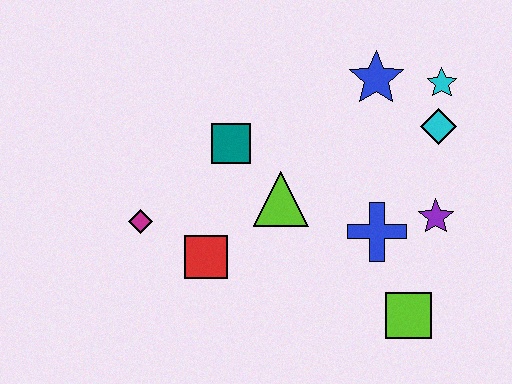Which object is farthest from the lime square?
The magenta diamond is farthest from the lime square.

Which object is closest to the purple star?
The blue cross is closest to the purple star.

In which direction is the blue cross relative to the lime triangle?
The blue cross is to the right of the lime triangle.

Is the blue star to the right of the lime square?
No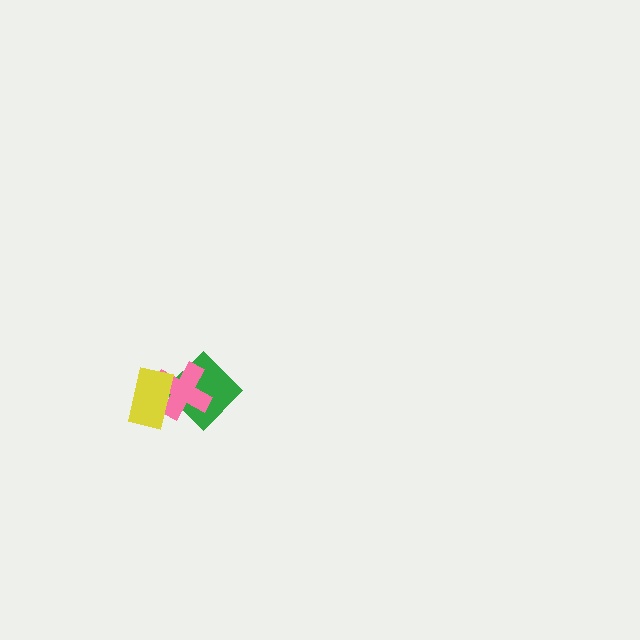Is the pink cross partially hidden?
Yes, it is partially covered by another shape.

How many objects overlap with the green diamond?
2 objects overlap with the green diamond.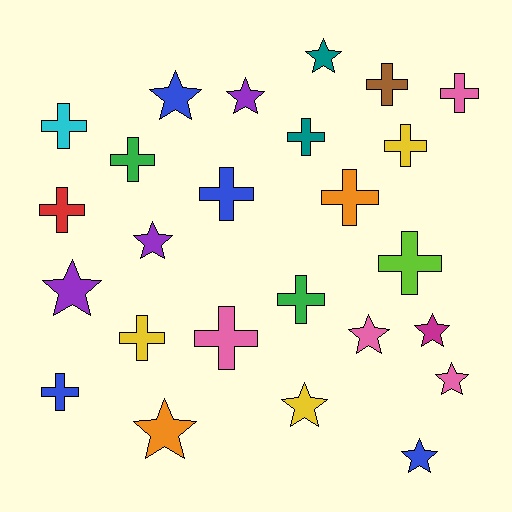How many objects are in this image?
There are 25 objects.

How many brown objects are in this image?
There is 1 brown object.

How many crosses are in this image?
There are 14 crosses.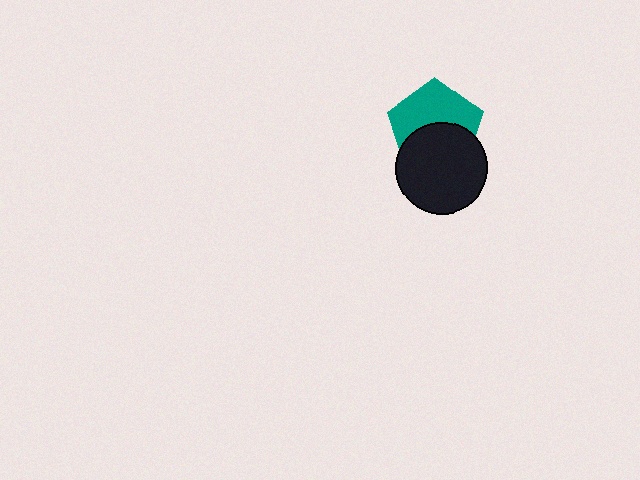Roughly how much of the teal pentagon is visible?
About half of it is visible (roughly 54%).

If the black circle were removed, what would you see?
You would see the complete teal pentagon.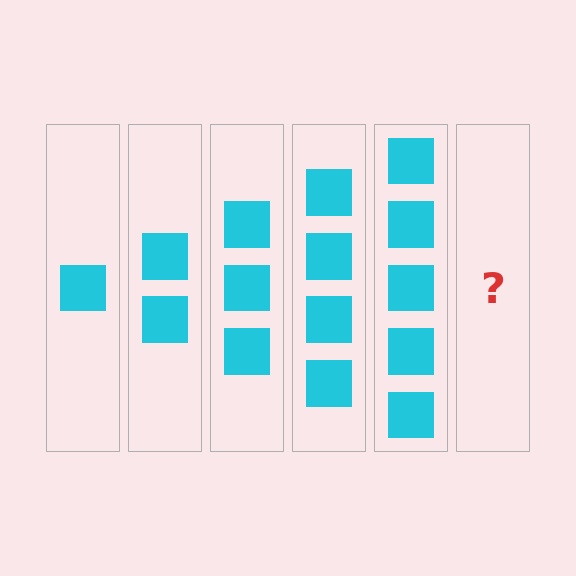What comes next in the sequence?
The next element should be 6 squares.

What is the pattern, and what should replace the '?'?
The pattern is that each step adds one more square. The '?' should be 6 squares.